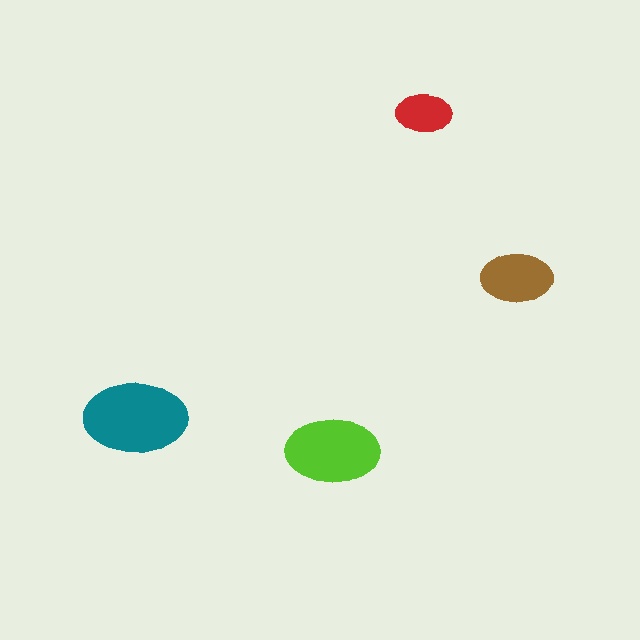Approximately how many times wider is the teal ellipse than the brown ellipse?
About 1.5 times wider.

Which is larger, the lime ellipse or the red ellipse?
The lime one.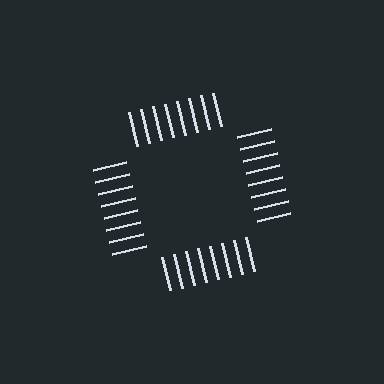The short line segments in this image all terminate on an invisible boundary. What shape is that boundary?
An illusory square — the line segments terminate on its edges but no continuous stroke is drawn.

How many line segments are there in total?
32 — 8 along each of the 4 edges.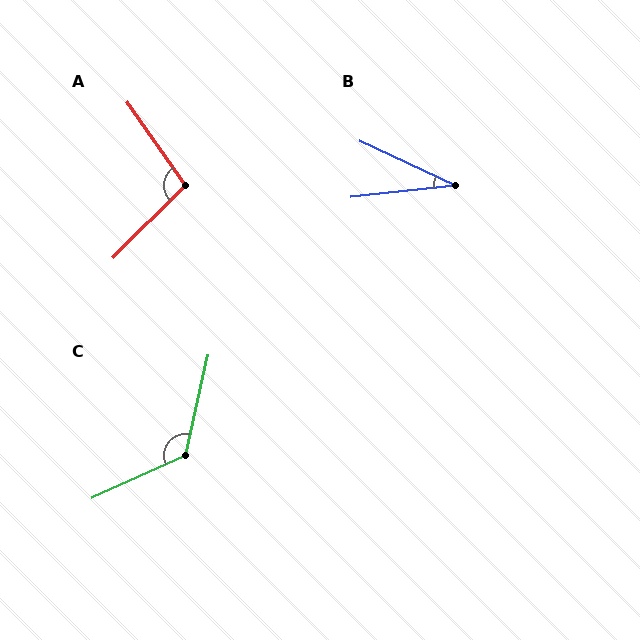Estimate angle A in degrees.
Approximately 100 degrees.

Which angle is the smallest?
B, at approximately 31 degrees.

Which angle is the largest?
C, at approximately 127 degrees.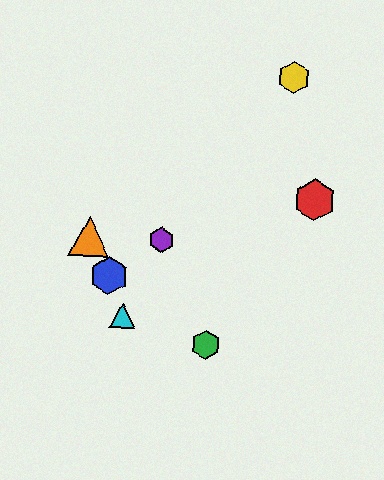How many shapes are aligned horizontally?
2 shapes (the purple hexagon, the orange triangle) are aligned horizontally.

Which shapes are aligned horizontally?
The purple hexagon, the orange triangle are aligned horizontally.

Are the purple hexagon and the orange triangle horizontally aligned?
Yes, both are at y≈240.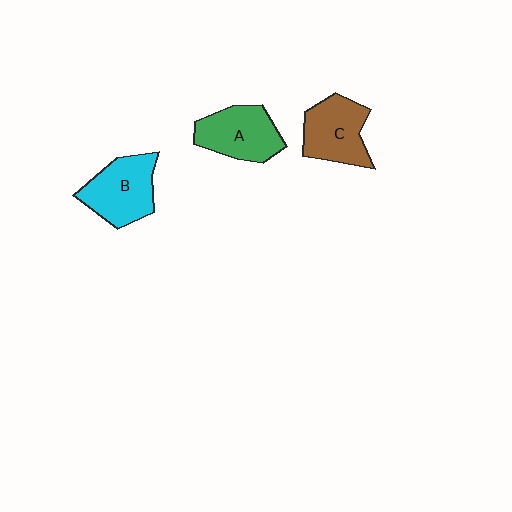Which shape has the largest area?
Shape B (cyan).